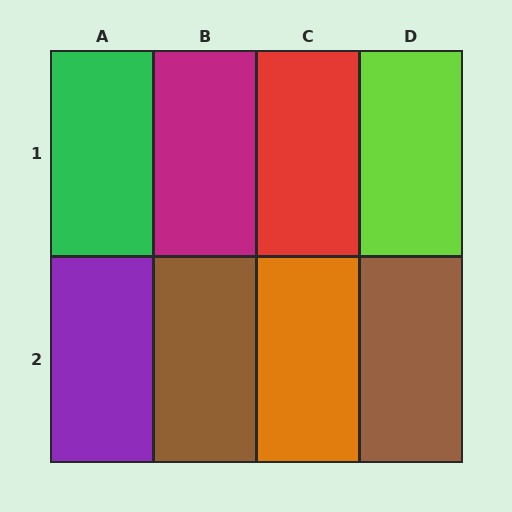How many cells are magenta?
1 cell is magenta.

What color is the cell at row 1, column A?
Green.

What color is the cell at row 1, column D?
Lime.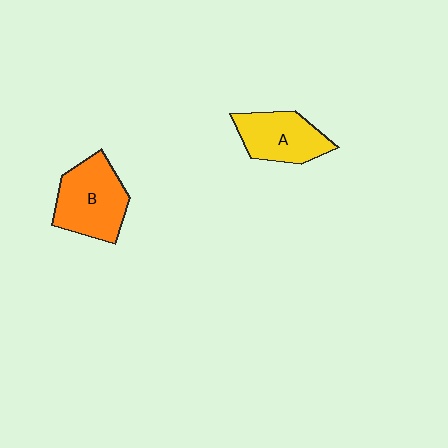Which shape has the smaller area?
Shape A (yellow).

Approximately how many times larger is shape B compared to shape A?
Approximately 1.2 times.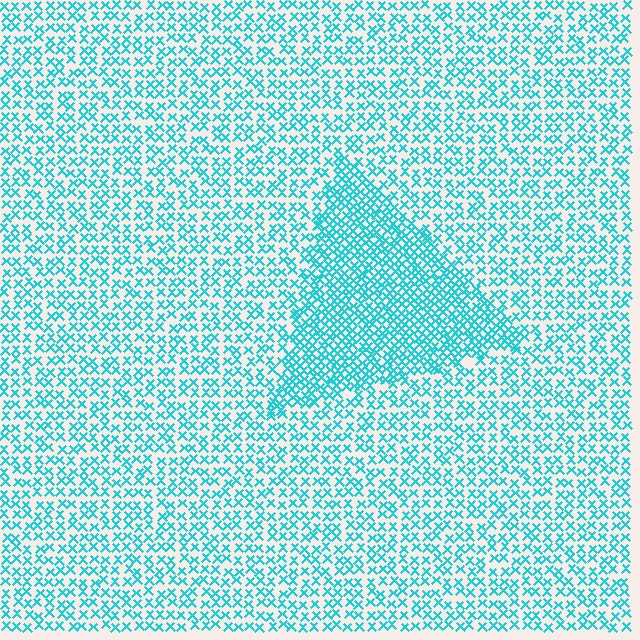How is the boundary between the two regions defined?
The boundary is defined by a change in element density (approximately 1.9x ratio). All elements are the same color, size, and shape.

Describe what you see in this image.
The image contains small cyan elements arranged at two different densities. A triangle-shaped region is visible where the elements are more densely packed than the surrounding area.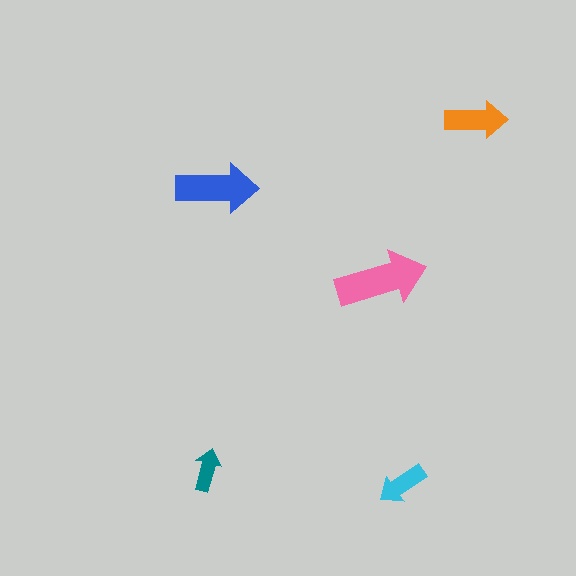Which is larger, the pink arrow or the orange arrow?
The pink one.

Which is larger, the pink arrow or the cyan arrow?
The pink one.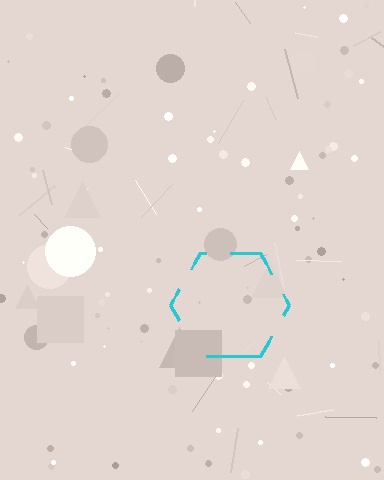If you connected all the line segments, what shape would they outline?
They would outline a hexagon.